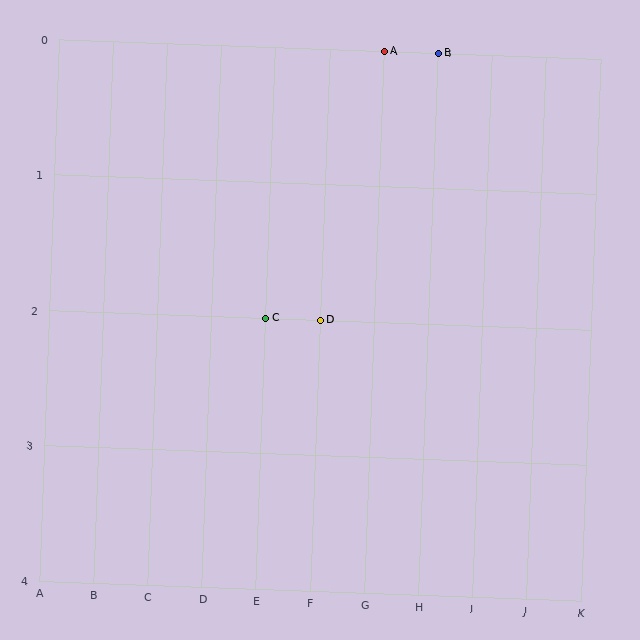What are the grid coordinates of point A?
Point A is at grid coordinates (G, 0).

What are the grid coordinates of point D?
Point D is at grid coordinates (F, 2).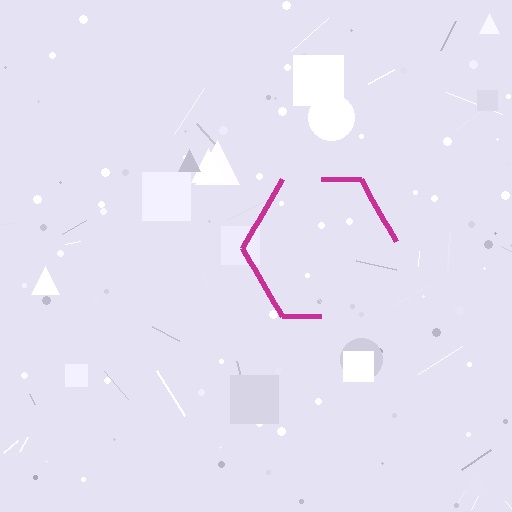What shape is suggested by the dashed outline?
The dashed outline suggests a hexagon.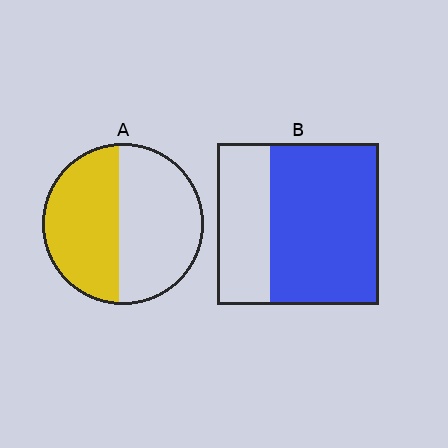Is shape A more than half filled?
Roughly half.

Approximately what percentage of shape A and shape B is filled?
A is approximately 45% and B is approximately 65%.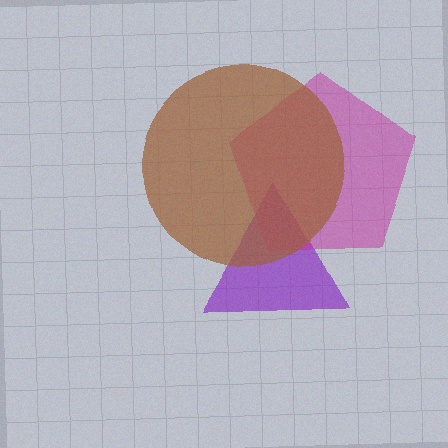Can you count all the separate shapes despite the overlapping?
Yes, there are 3 separate shapes.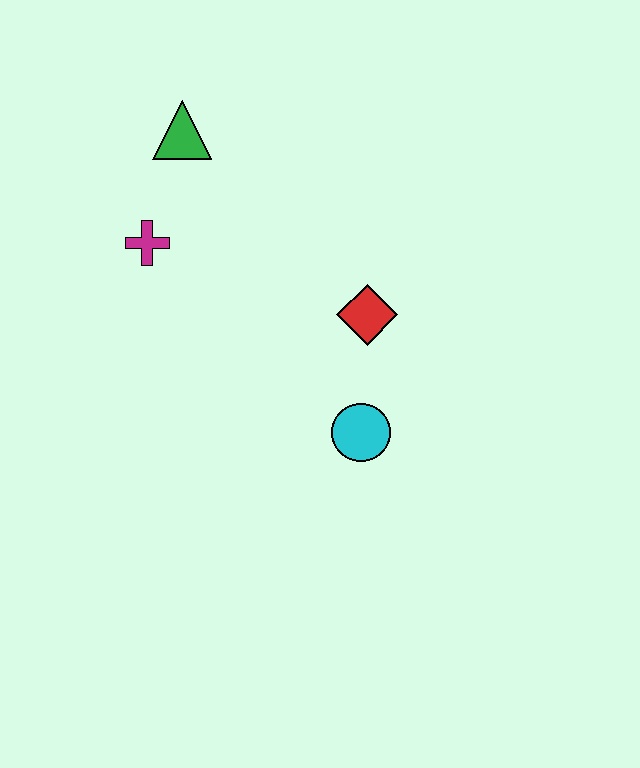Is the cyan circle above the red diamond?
No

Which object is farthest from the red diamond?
The green triangle is farthest from the red diamond.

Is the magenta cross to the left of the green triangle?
Yes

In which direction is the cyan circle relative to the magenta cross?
The cyan circle is to the right of the magenta cross.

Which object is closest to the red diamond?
The cyan circle is closest to the red diamond.